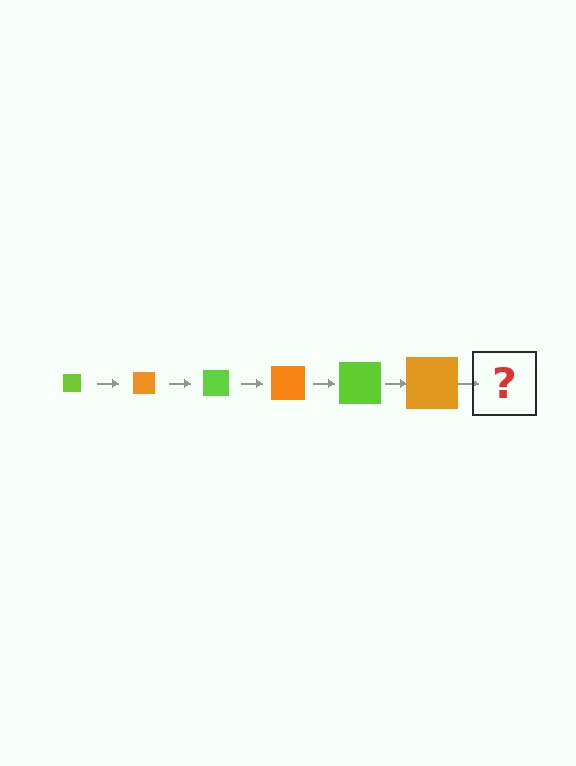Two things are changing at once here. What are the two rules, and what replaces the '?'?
The two rules are that the square grows larger each step and the color cycles through lime and orange. The '?' should be a lime square, larger than the previous one.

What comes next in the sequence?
The next element should be a lime square, larger than the previous one.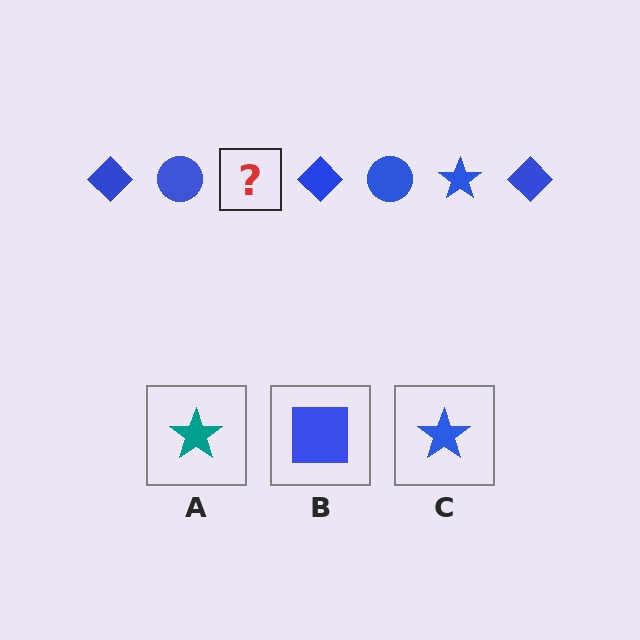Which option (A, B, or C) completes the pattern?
C.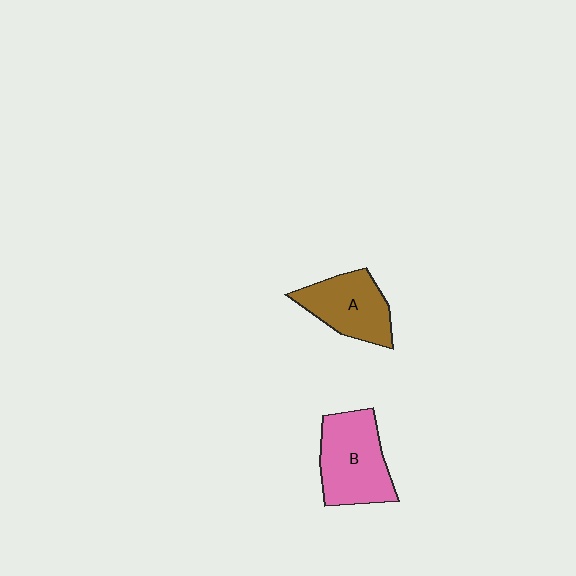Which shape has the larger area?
Shape B (pink).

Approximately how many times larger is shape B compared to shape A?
Approximately 1.2 times.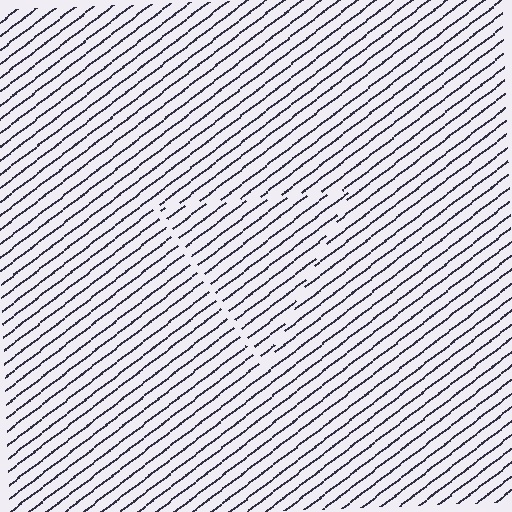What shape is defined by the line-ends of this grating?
An illusory triangle. The interior of the shape contains the same grating, shifted by half a period — the contour is defined by the phase discontinuity where line-ends from the inner and outer gratings abut.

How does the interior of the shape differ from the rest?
The interior of the shape contains the same grating, shifted by half a period — the contour is defined by the phase discontinuity where line-ends from the inner and outer gratings abut.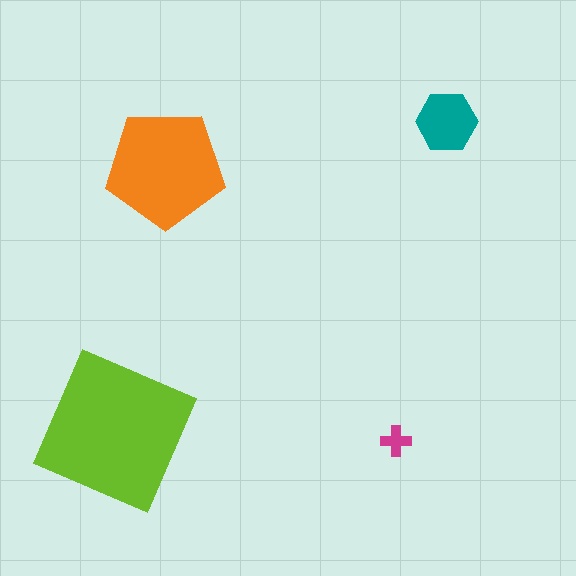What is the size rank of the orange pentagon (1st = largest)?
2nd.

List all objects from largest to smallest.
The lime square, the orange pentagon, the teal hexagon, the magenta cross.